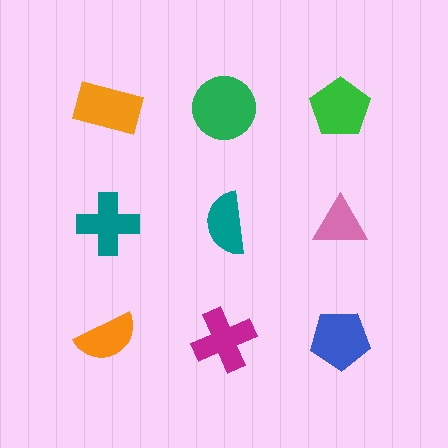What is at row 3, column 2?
A magenta cross.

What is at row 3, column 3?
A blue pentagon.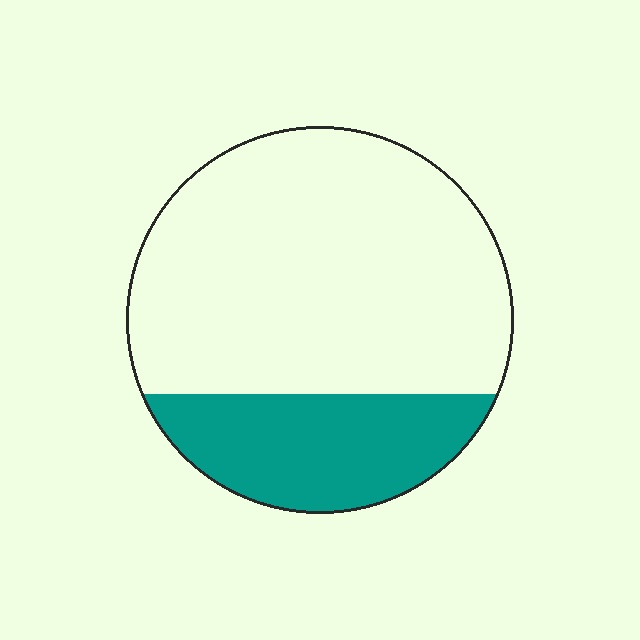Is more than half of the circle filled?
No.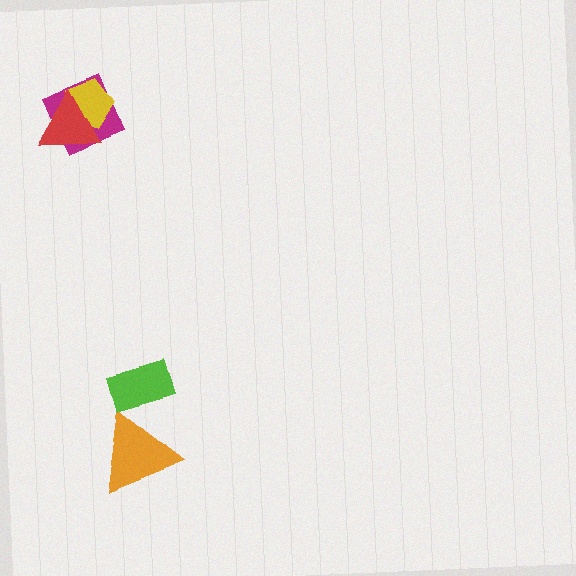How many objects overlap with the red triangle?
2 objects overlap with the red triangle.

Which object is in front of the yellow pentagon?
The red triangle is in front of the yellow pentagon.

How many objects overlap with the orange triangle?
1 object overlaps with the orange triangle.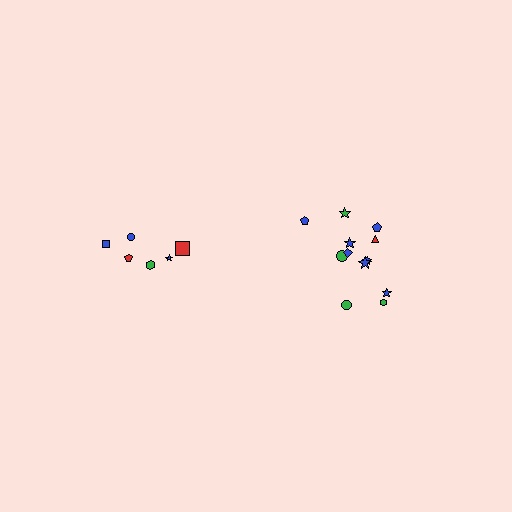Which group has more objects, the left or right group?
The right group.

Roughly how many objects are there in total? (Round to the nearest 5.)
Roughly 20 objects in total.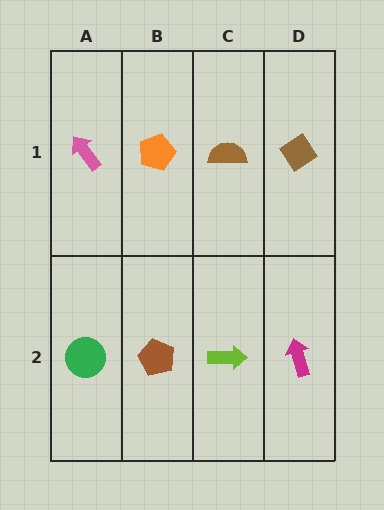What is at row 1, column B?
An orange pentagon.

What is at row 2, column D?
A magenta arrow.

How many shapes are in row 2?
4 shapes.